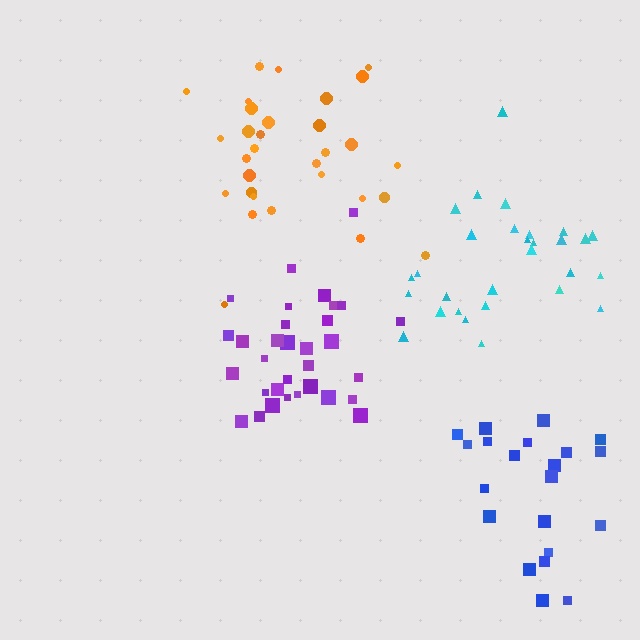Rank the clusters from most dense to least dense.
purple, orange, cyan, blue.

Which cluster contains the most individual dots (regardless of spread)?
Purple (32).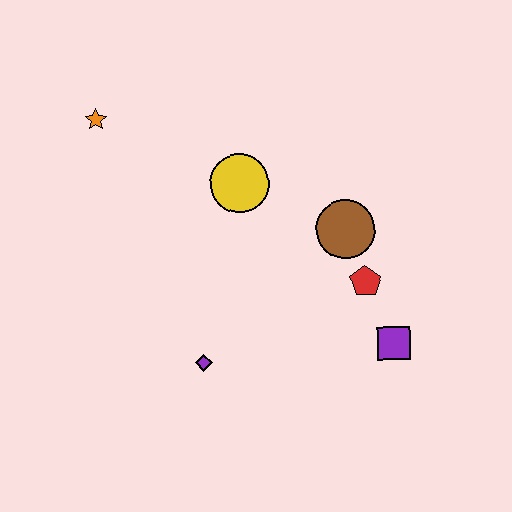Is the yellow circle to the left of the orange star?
No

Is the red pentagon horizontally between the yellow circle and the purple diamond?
No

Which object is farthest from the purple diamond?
The orange star is farthest from the purple diamond.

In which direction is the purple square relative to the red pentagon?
The purple square is below the red pentagon.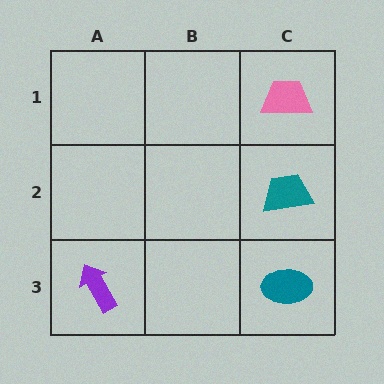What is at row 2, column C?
A teal trapezoid.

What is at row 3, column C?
A teal ellipse.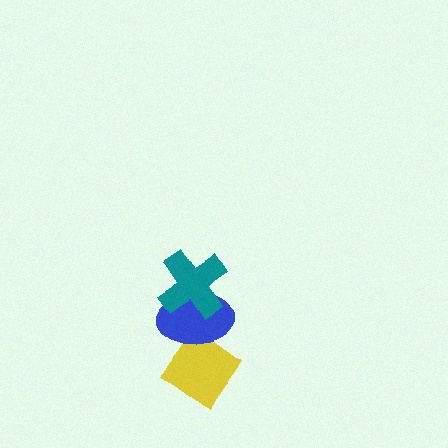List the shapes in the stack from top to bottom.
From top to bottom: the teal cross, the blue ellipse, the yellow diamond.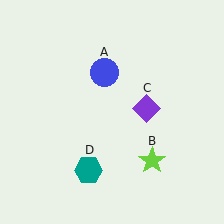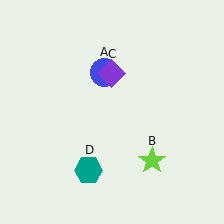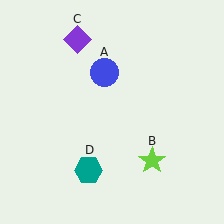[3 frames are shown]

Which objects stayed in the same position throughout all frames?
Blue circle (object A) and lime star (object B) and teal hexagon (object D) remained stationary.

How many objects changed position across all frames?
1 object changed position: purple diamond (object C).